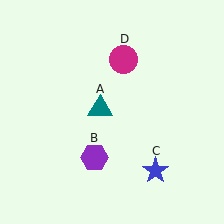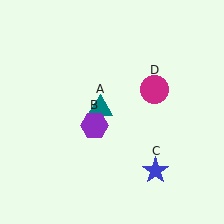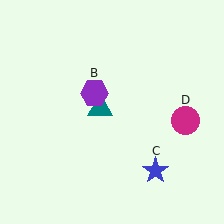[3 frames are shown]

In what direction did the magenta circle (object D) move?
The magenta circle (object D) moved down and to the right.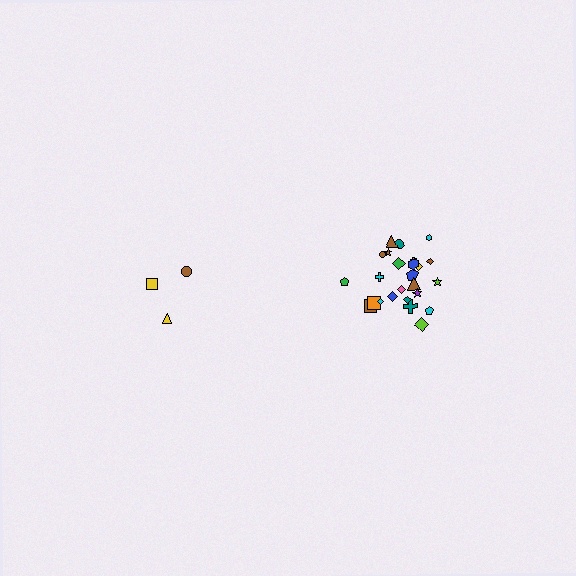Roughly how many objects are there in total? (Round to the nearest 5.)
Roughly 30 objects in total.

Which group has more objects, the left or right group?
The right group.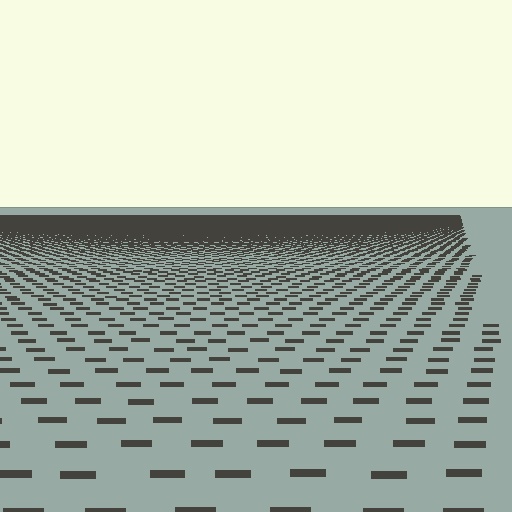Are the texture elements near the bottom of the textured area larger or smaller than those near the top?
Larger. Near the bottom, elements are closer to the viewer and appear at a bigger on-screen size.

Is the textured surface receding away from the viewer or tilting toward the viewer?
The surface is receding away from the viewer. Texture elements get smaller and denser toward the top.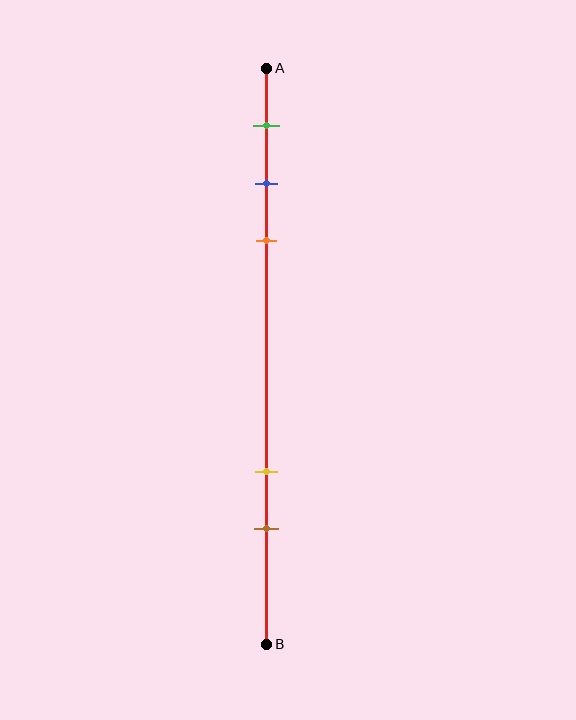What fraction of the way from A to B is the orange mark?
The orange mark is approximately 30% (0.3) of the way from A to B.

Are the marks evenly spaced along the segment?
No, the marks are not evenly spaced.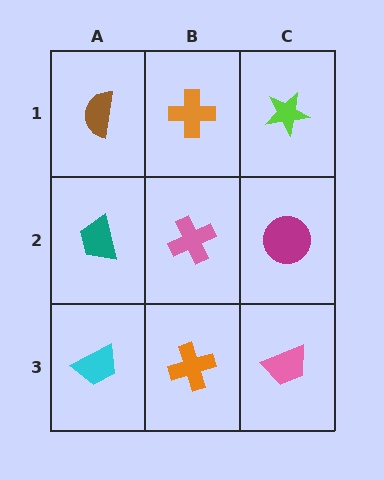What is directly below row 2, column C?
A pink trapezoid.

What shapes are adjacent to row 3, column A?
A teal trapezoid (row 2, column A), an orange cross (row 3, column B).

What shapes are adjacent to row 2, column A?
A brown semicircle (row 1, column A), a cyan trapezoid (row 3, column A), a pink cross (row 2, column B).